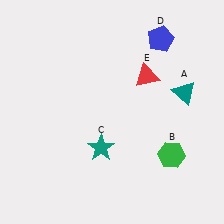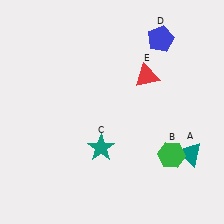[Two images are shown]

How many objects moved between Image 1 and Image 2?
1 object moved between the two images.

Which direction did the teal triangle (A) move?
The teal triangle (A) moved down.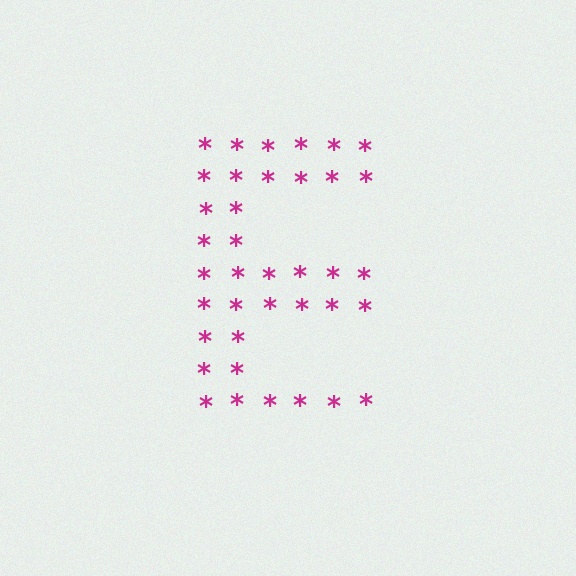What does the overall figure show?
The overall figure shows the letter E.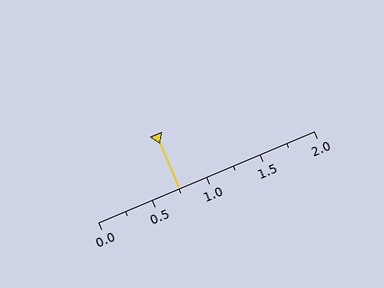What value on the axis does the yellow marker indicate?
The marker indicates approximately 0.75.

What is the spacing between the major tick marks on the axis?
The major ticks are spaced 0.5 apart.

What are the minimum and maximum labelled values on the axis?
The axis runs from 0.0 to 2.0.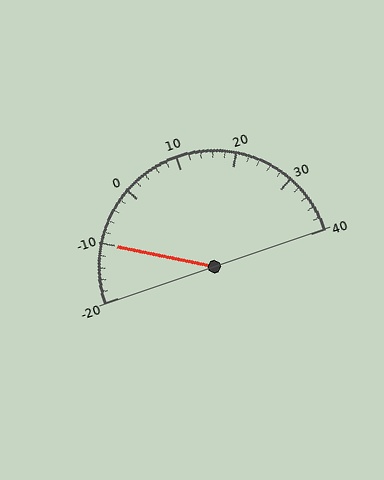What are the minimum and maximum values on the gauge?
The gauge ranges from -20 to 40.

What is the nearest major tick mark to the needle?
The nearest major tick mark is -10.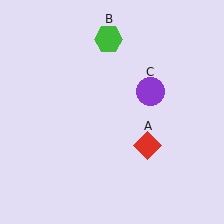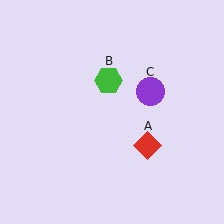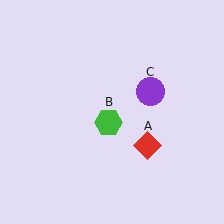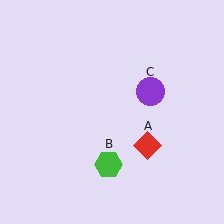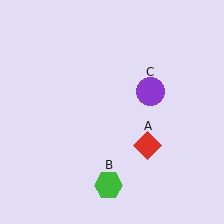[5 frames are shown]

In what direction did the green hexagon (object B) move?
The green hexagon (object B) moved down.